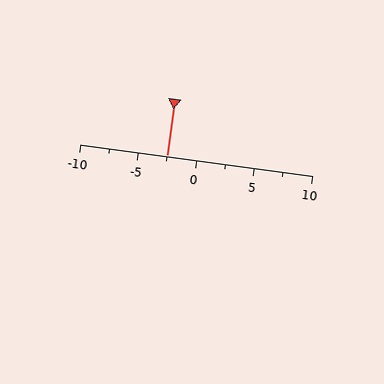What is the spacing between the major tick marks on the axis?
The major ticks are spaced 5 apart.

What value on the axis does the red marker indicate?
The marker indicates approximately -2.5.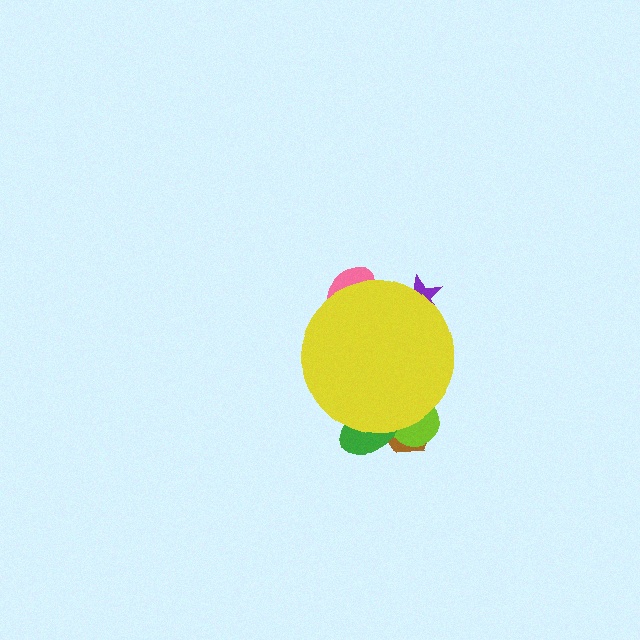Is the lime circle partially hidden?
Yes, the lime circle is partially hidden behind the yellow circle.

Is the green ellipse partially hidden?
Yes, the green ellipse is partially hidden behind the yellow circle.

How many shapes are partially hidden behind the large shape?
5 shapes are partially hidden.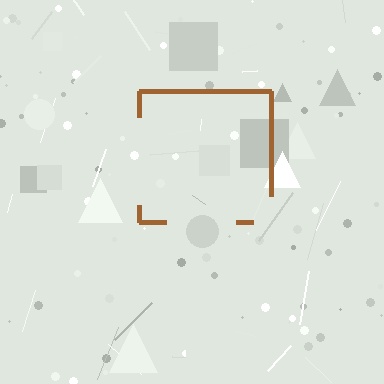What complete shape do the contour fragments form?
The contour fragments form a square.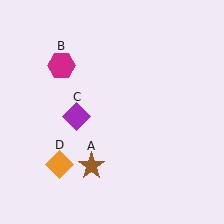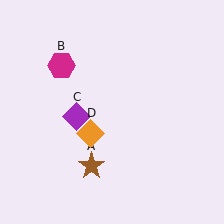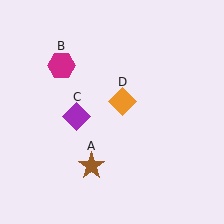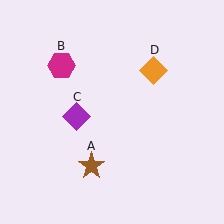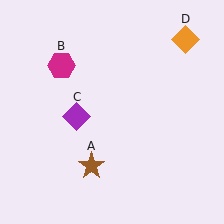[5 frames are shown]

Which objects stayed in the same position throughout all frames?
Brown star (object A) and magenta hexagon (object B) and purple diamond (object C) remained stationary.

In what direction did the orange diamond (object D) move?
The orange diamond (object D) moved up and to the right.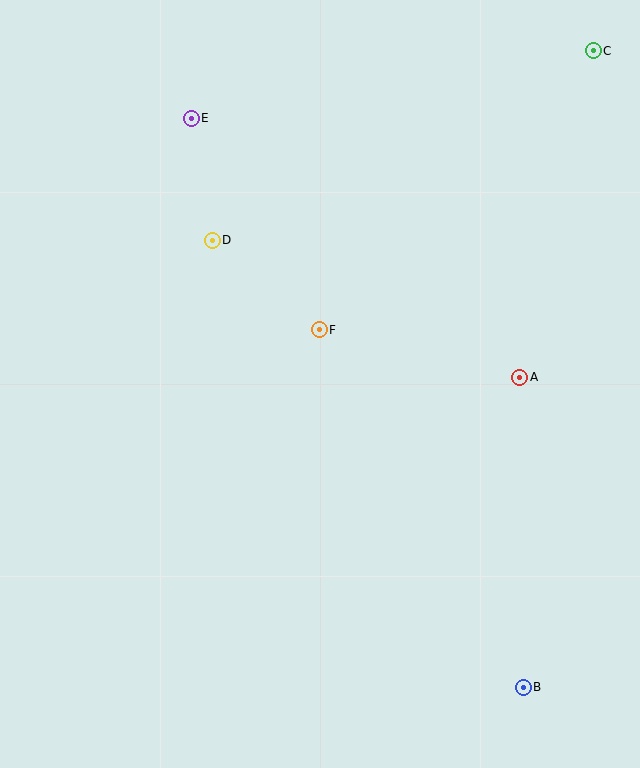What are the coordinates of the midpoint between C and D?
The midpoint between C and D is at (403, 146).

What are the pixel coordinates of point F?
Point F is at (319, 330).